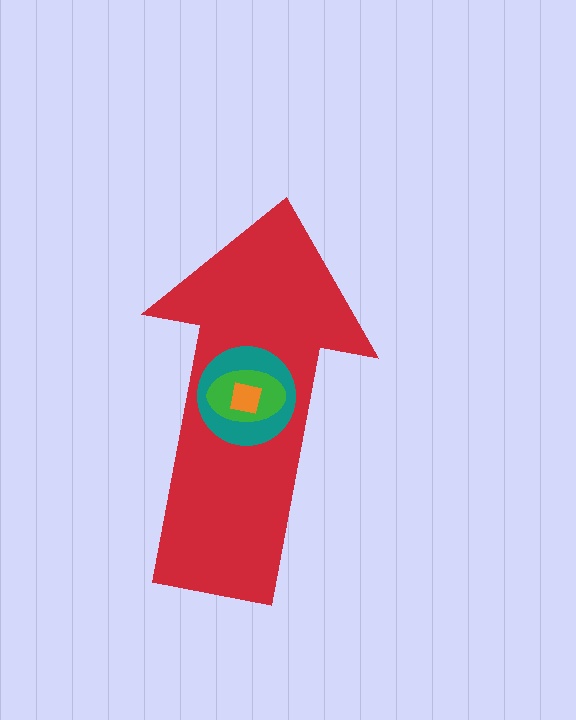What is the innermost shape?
The orange square.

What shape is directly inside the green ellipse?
The orange square.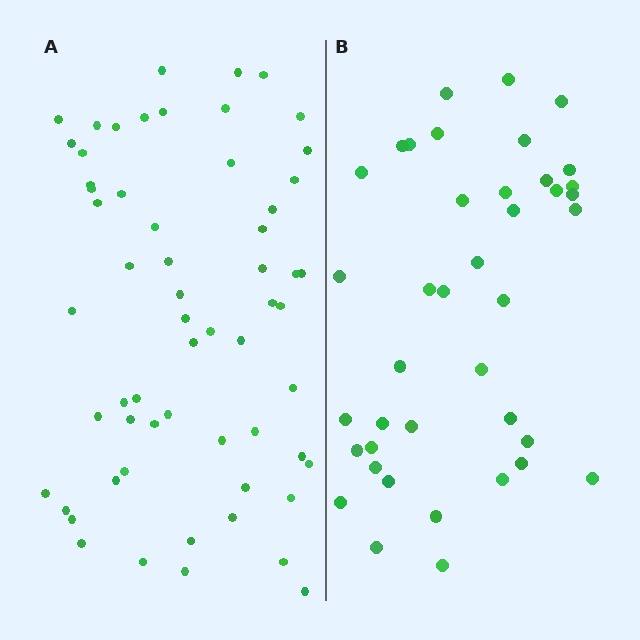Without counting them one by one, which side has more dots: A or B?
Region A (the left region) has more dots.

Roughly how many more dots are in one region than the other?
Region A has approximately 20 more dots than region B.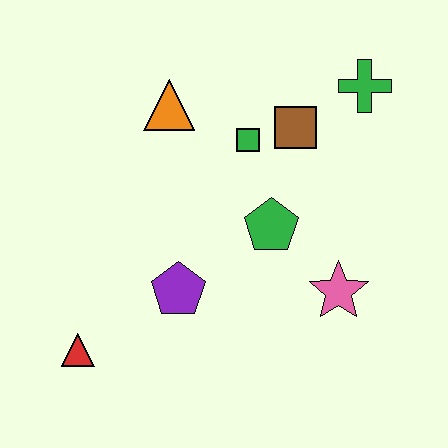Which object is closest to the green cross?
The brown square is closest to the green cross.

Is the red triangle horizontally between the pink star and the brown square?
No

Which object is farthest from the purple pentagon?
The green cross is farthest from the purple pentagon.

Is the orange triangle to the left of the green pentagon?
Yes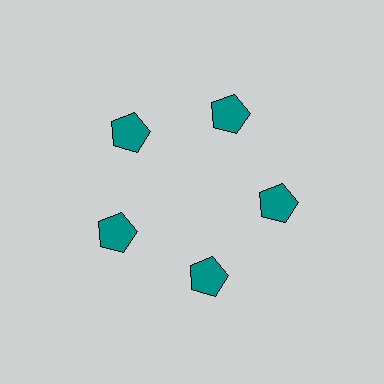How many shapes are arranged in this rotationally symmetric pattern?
There are 5 shapes, arranged in 5 groups of 1.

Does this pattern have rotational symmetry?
Yes, this pattern has 5-fold rotational symmetry. It looks the same after rotating 72 degrees around the center.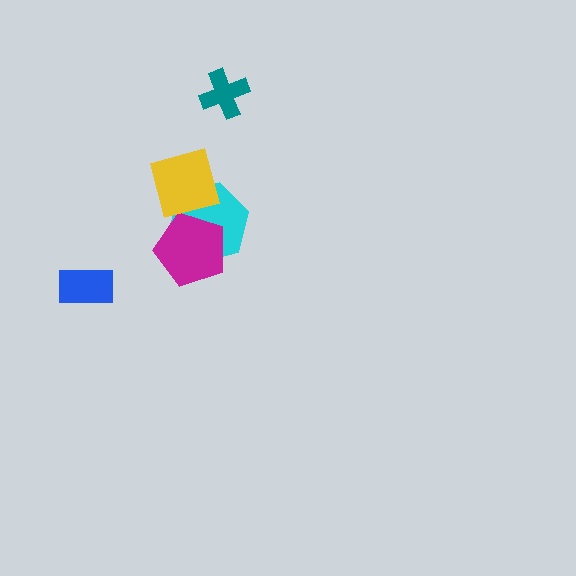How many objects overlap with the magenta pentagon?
2 objects overlap with the magenta pentagon.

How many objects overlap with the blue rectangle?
0 objects overlap with the blue rectangle.